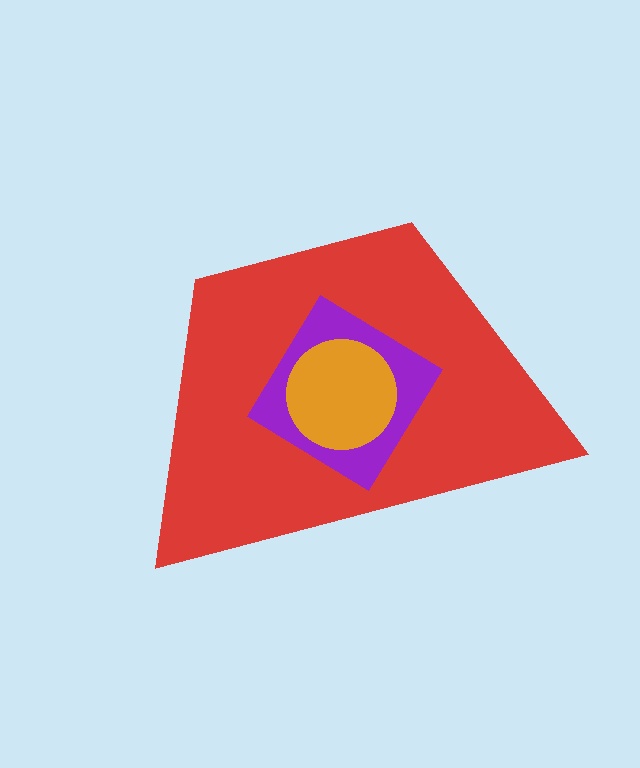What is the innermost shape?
The orange circle.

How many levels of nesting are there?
3.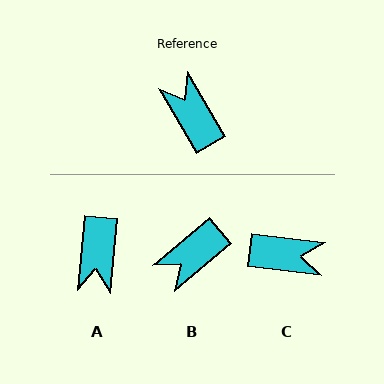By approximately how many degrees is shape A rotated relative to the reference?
Approximately 144 degrees counter-clockwise.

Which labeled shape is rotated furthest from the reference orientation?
A, about 144 degrees away.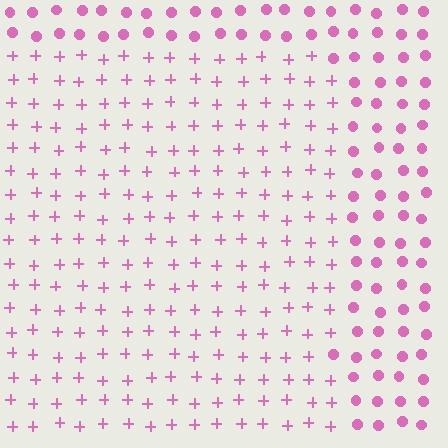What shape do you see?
I see a rectangle.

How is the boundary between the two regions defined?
The boundary is defined by a change in element shape: plus signs inside vs. circles outside. All elements share the same color and spacing.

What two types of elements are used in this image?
The image uses plus signs inside the rectangle region and circles outside it.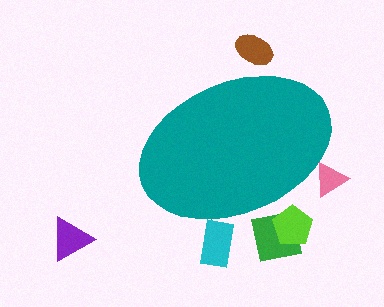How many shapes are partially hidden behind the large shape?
5 shapes are partially hidden.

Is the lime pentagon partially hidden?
Yes, the lime pentagon is partially hidden behind the teal ellipse.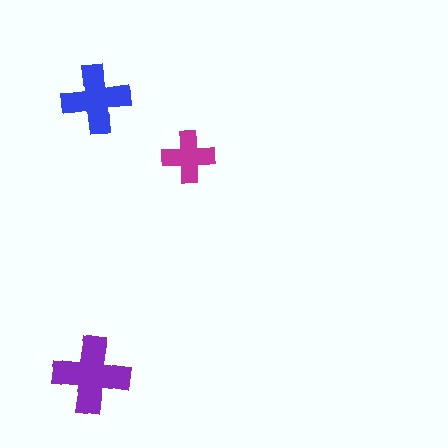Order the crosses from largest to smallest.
the purple one, the blue one, the magenta one.